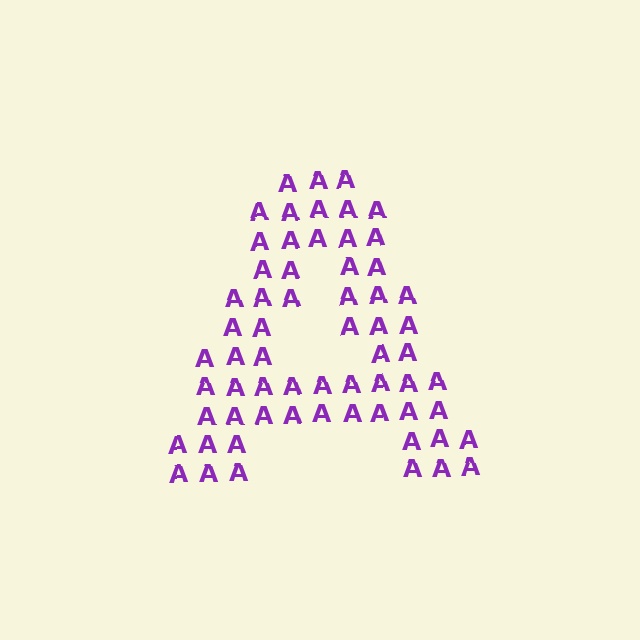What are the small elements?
The small elements are letter A's.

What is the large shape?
The large shape is the letter A.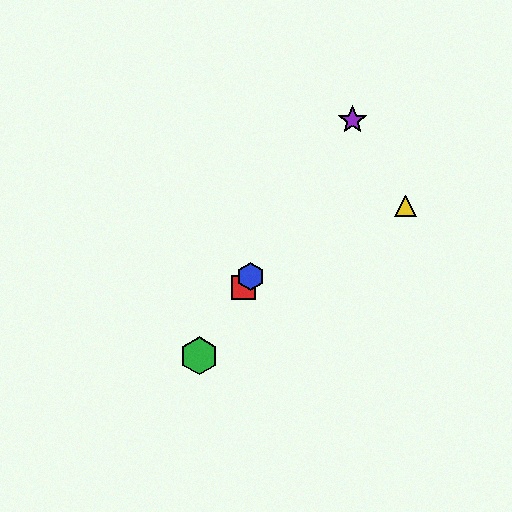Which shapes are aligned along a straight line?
The red square, the blue hexagon, the green hexagon, the purple star are aligned along a straight line.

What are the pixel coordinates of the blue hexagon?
The blue hexagon is at (251, 276).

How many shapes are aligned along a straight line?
4 shapes (the red square, the blue hexagon, the green hexagon, the purple star) are aligned along a straight line.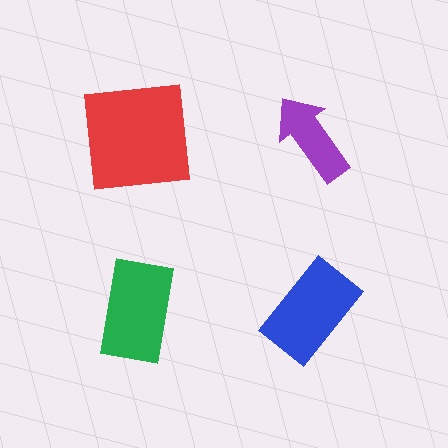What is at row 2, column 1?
A green rectangle.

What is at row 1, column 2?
A purple arrow.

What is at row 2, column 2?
A blue rectangle.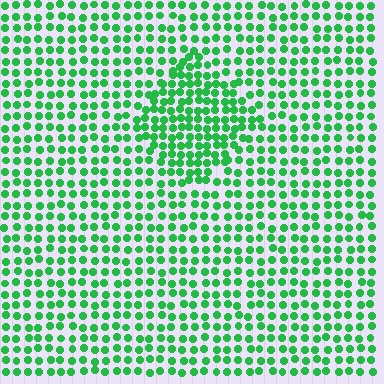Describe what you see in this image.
The image contains small green elements arranged at two different densities. A diamond-shaped region is visible where the elements are more densely packed than the surrounding area.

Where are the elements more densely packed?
The elements are more densely packed inside the diamond boundary.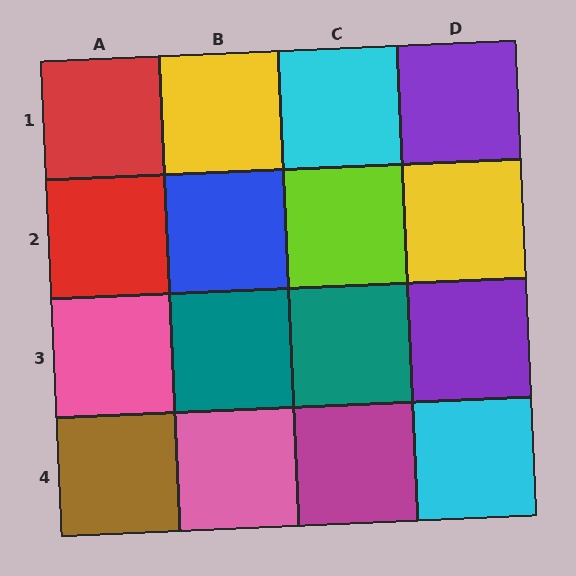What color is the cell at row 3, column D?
Purple.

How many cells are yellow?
2 cells are yellow.